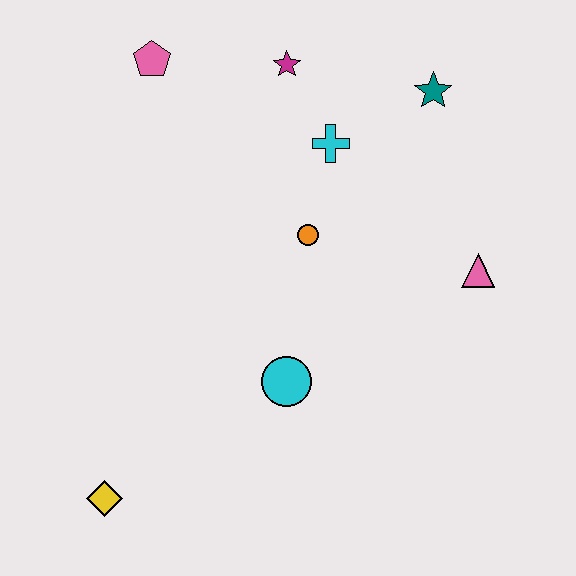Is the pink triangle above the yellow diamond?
Yes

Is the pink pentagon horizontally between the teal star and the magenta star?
No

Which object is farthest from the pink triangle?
The yellow diamond is farthest from the pink triangle.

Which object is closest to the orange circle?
The cyan cross is closest to the orange circle.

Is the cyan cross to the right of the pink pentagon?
Yes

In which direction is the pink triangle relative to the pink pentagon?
The pink triangle is to the right of the pink pentagon.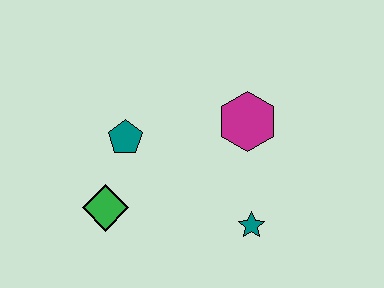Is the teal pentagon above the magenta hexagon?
No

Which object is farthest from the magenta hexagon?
The green diamond is farthest from the magenta hexagon.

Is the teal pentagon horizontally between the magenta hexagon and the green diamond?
Yes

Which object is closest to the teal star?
The magenta hexagon is closest to the teal star.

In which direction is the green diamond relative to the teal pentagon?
The green diamond is below the teal pentagon.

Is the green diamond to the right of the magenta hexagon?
No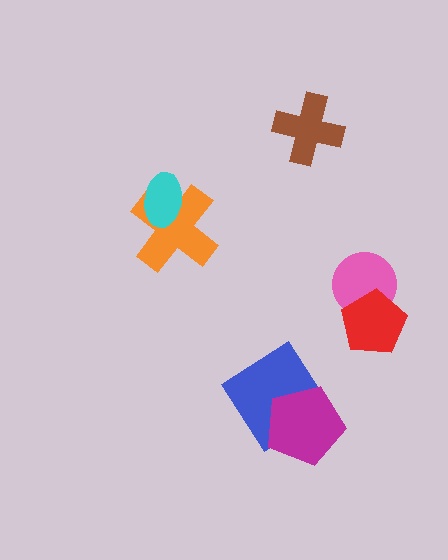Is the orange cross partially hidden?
Yes, it is partially covered by another shape.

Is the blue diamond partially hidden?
Yes, it is partially covered by another shape.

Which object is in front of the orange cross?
The cyan ellipse is in front of the orange cross.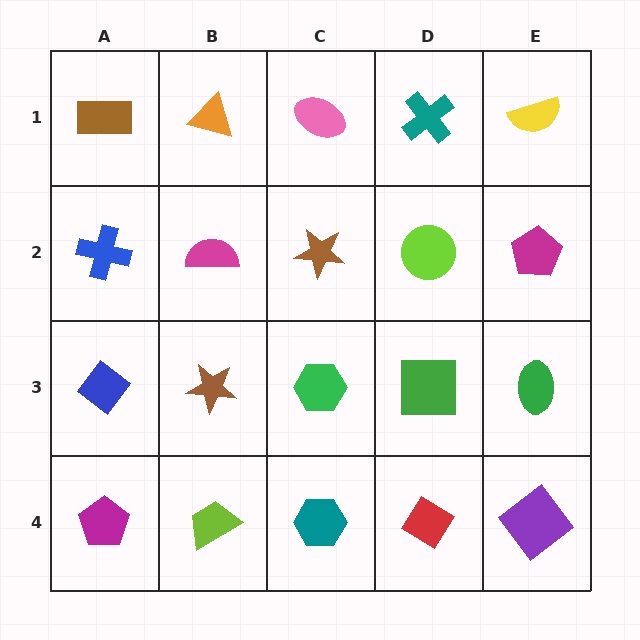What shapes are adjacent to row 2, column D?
A teal cross (row 1, column D), a green square (row 3, column D), a brown star (row 2, column C), a magenta pentagon (row 2, column E).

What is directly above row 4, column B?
A brown star.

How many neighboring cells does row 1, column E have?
2.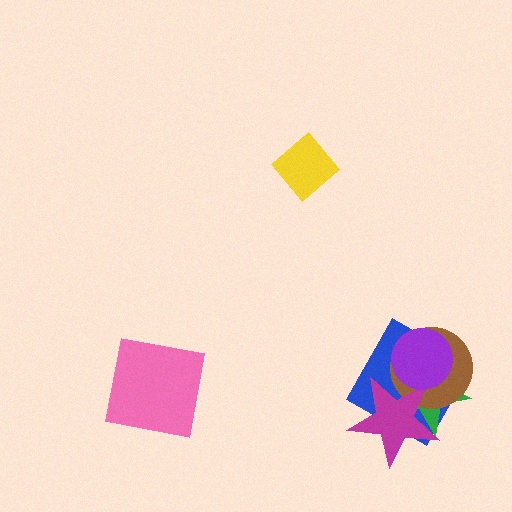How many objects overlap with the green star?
4 objects overlap with the green star.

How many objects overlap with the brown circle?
4 objects overlap with the brown circle.